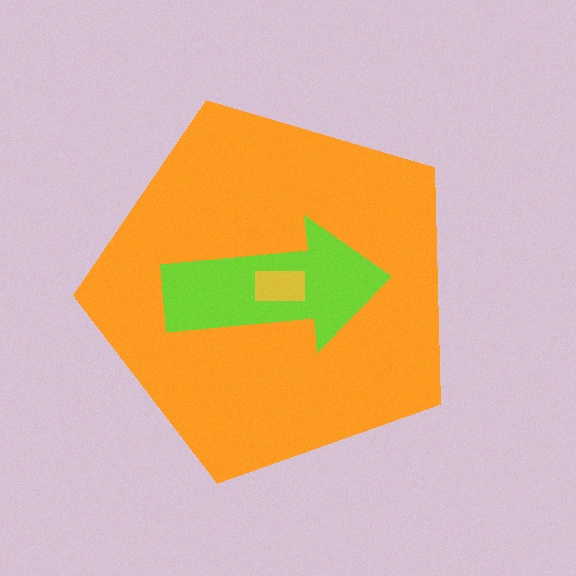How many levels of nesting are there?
3.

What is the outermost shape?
The orange pentagon.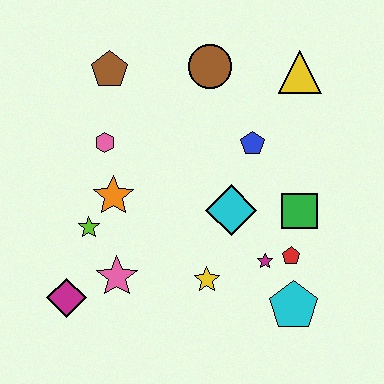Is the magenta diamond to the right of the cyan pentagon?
No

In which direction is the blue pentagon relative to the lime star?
The blue pentagon is to the right of the lime star.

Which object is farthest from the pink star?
The yellow triangle is farthest from the pink star.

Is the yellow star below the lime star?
Yes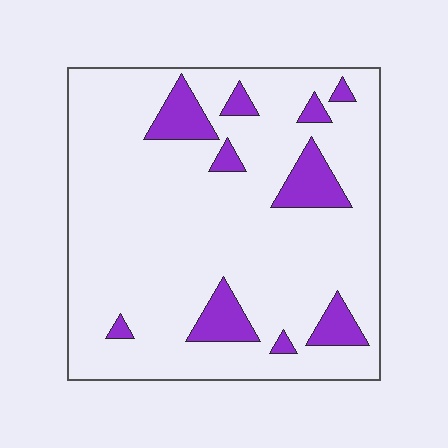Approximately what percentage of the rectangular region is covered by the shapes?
Approximately 15%.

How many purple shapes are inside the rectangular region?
10.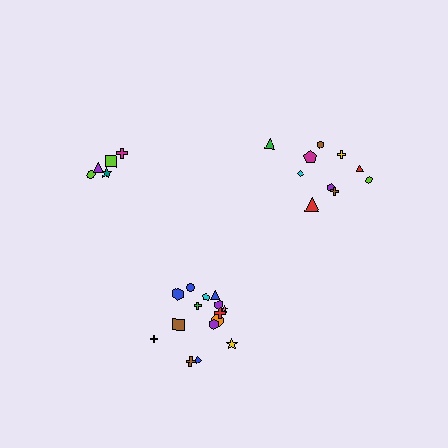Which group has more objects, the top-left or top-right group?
The top-right group.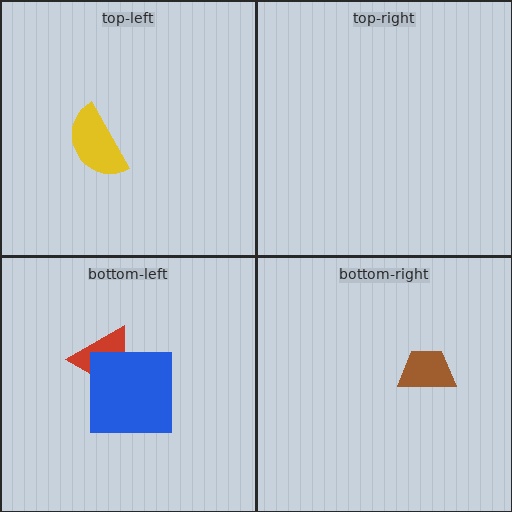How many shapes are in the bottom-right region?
1.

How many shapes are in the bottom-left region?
2.